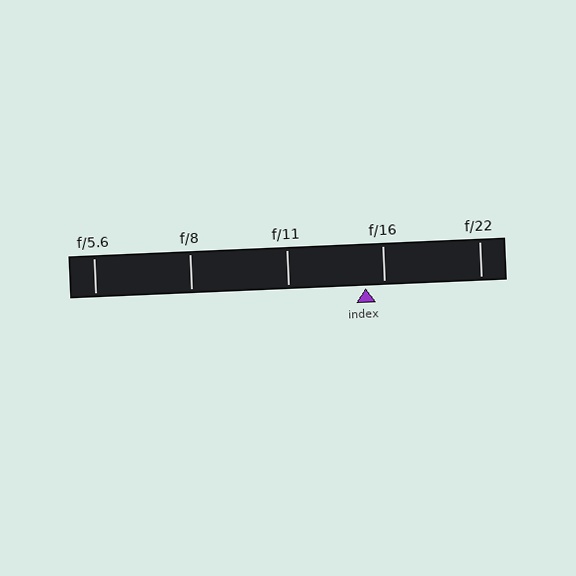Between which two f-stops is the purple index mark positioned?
The index mark is between f/11 and f/16.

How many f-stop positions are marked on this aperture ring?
There are 5 f-stop positions marked.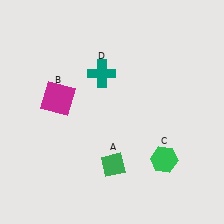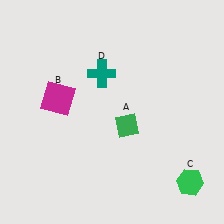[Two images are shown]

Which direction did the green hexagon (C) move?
The green hexagon (C) moved right.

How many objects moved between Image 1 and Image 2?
2 objects moved between the two images.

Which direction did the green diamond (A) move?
The green diamond (A) moved up.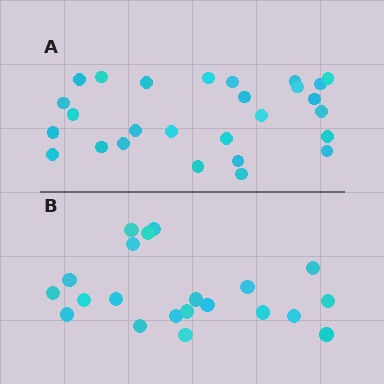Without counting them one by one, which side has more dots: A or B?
Region A (the top region) has more dots.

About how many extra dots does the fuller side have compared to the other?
Region A has about 6 more dots than region B.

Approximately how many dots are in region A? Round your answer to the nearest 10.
About 30 dots. (The exact count is 27, which rounds to 30.)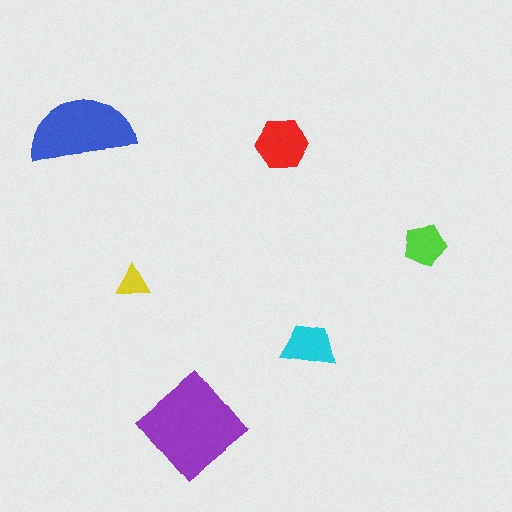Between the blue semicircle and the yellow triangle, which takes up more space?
The blue semicircle.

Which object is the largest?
The purple diamond.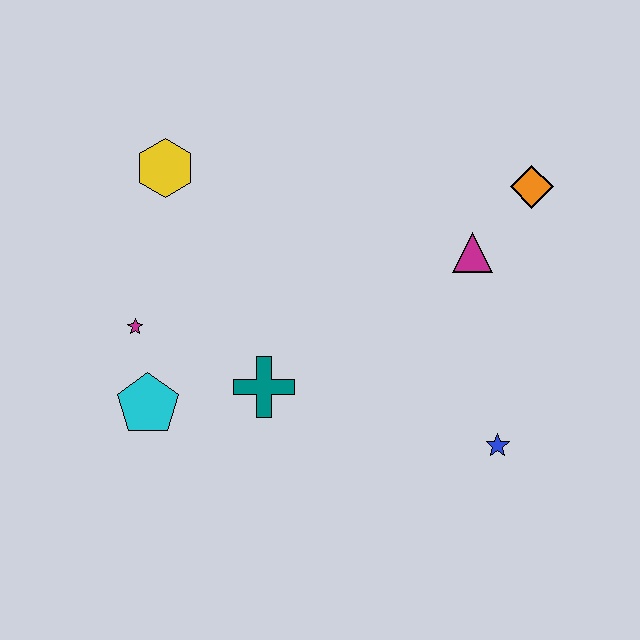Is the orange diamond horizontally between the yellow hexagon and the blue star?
No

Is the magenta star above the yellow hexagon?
No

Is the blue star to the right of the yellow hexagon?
Yes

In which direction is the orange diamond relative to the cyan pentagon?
The orange diamond is to the right of the cyan pentagon.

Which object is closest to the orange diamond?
The magenta triangle is closest to the orange diamond.